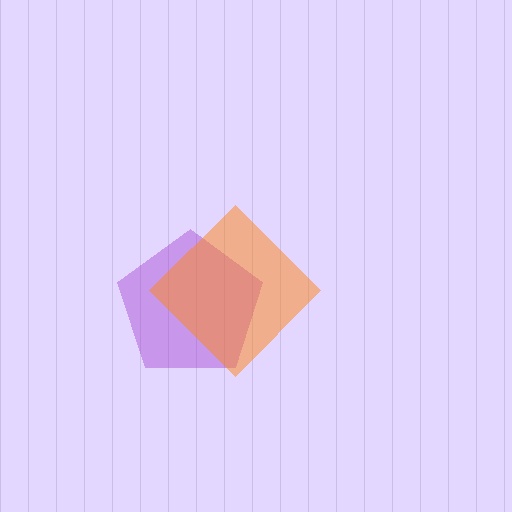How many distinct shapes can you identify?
There are 2 distinct shapes: a purple pentagon, an orange diamond.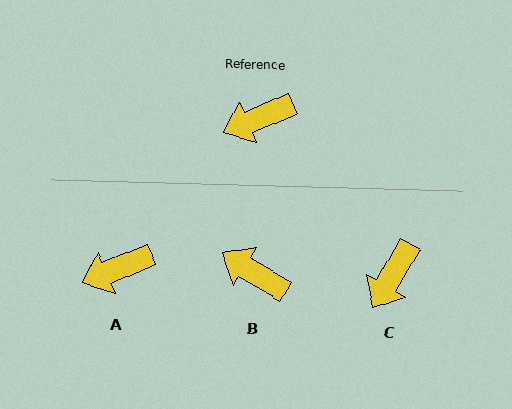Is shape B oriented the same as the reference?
No, it is off by about 54 degrees.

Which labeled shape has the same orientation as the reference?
A.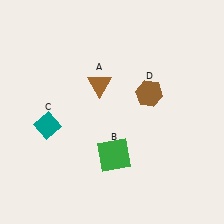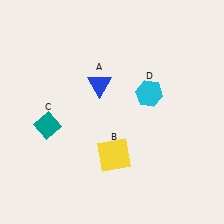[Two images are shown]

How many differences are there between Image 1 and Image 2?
There are 3 differences between the two images.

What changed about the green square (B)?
In Image 1, B is green. In Image 2, it changed to yellow.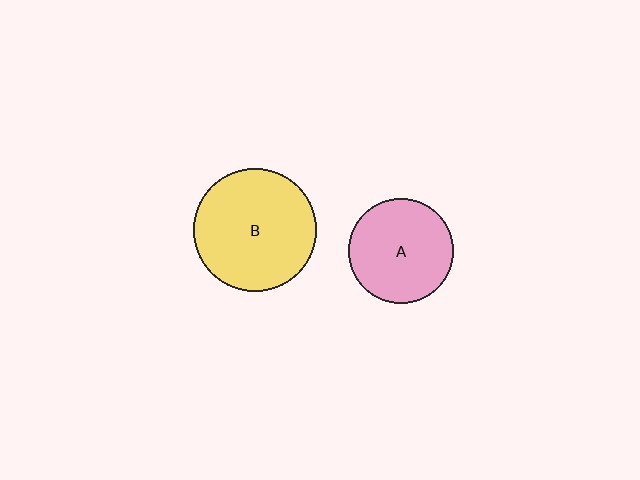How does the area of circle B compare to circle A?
Approximately 1.4 times.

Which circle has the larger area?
Circle B (yellow).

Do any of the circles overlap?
No, none of the circles overlap.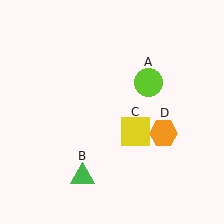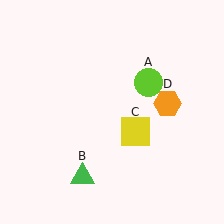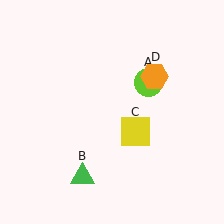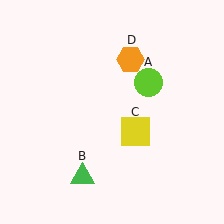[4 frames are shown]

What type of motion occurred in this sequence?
The orange hexagon (object D) rotated counterclockwise around the center of the scene.